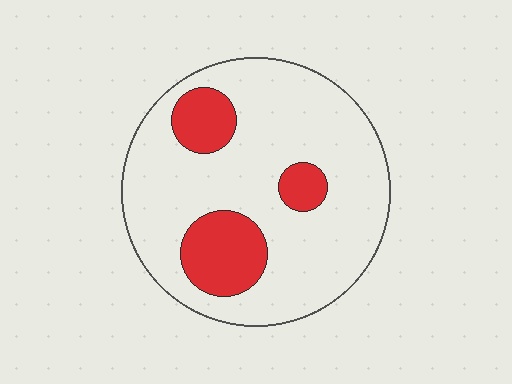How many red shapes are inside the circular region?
3.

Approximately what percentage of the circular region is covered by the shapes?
Approximately 20%.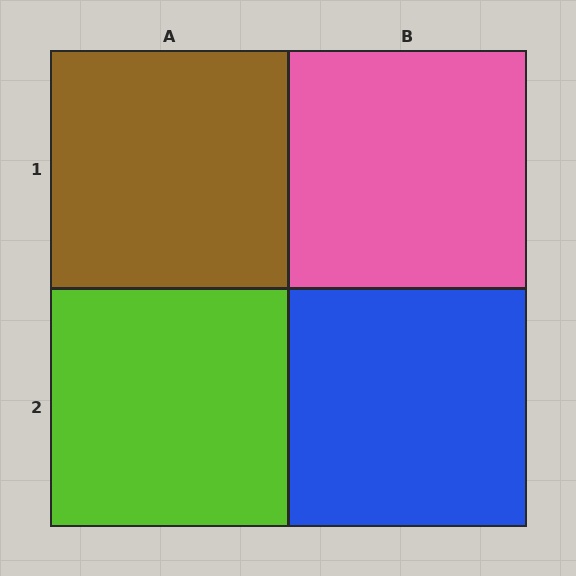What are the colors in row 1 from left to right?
Brown, pink.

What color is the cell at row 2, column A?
Lime.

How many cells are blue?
1 cell is blue.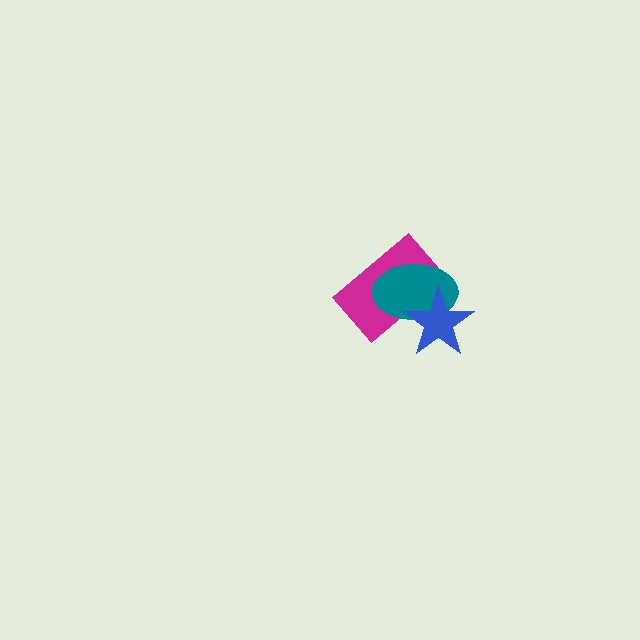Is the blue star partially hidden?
No, no other shape covers it.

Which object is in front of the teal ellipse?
The blue star is in front of the teal ellipse.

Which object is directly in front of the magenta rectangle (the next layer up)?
The teal ellipse is directly in front of the magenta rectangle.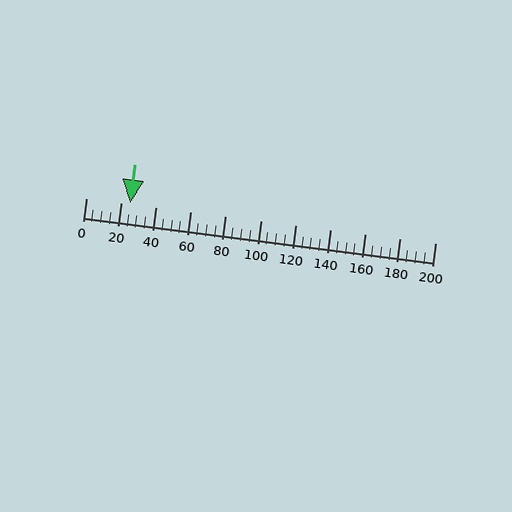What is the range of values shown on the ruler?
The ruler shows values from 0 to 200.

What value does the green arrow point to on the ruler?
The green arrow points to approximately 25.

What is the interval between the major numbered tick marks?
The major tick marks are spaced 20 units apart.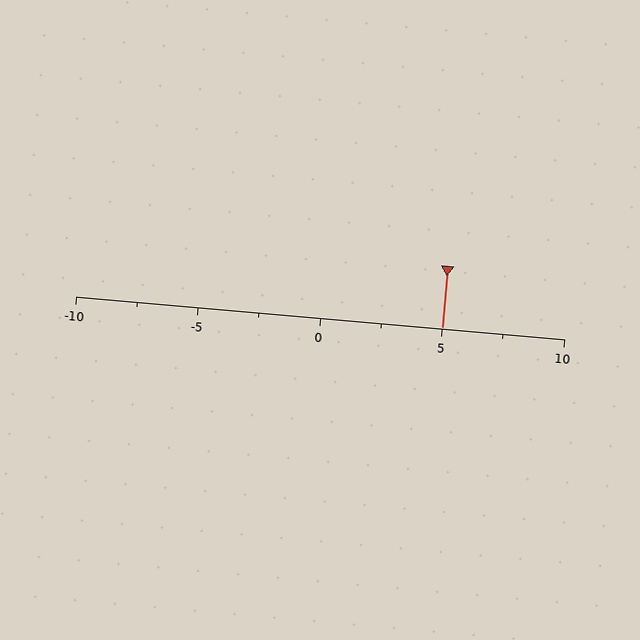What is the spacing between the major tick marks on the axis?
The major ticks are spaced 5 apart.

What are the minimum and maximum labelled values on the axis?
The axis runs from -10 to 10.